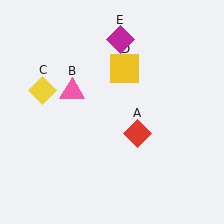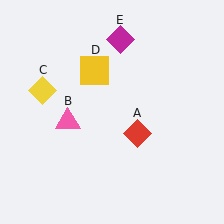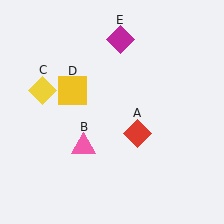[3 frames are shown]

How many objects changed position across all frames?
2 objects changed position: pink triangle (object B), yellow square (object D).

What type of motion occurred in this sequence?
The pink triangle (object B), yellow square (object D) rotated counterclockwise around the center of the scene.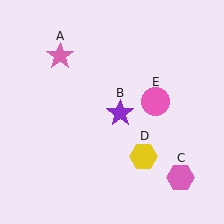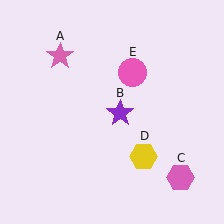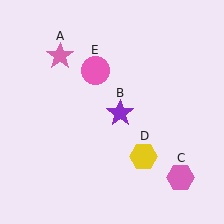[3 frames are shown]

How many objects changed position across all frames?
1 object changed position: pink circle (object E).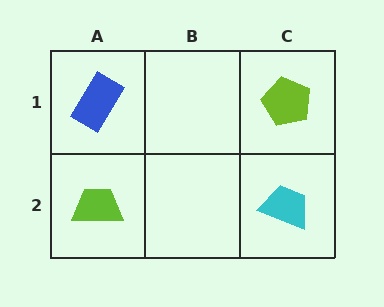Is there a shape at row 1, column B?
No, that cell is empty.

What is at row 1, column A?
A blue rectangle.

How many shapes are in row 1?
2 shapes.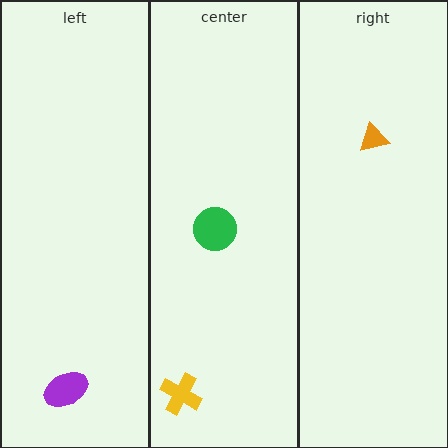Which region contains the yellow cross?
The center region.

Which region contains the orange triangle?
The right region.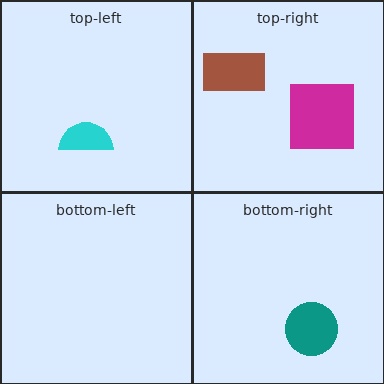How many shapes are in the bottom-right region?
1.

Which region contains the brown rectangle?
The top-right region.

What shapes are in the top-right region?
The brown rectangle, the magenta square.